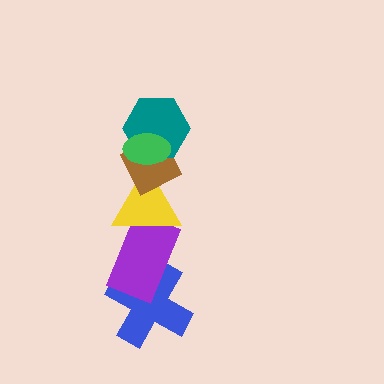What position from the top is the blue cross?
The blue cross is 6th from the top.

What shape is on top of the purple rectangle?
The yellow triangle is on top of the purple rectangle.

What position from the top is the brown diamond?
The brown diamond is 3rd from the top.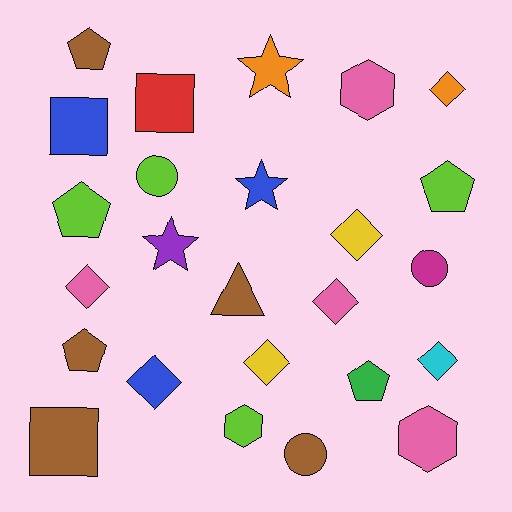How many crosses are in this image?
There are no crosses.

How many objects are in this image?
There are 25 objects.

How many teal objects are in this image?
There are no teal objects.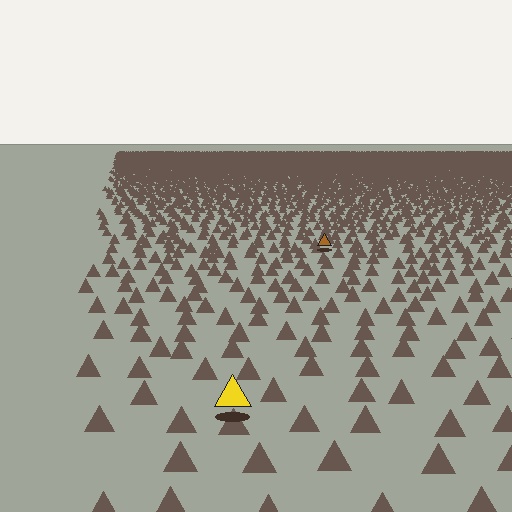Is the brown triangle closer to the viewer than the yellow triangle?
No. The yellow triangle is closer — you can tell from the texture gradient: the ground texture is coarser near it.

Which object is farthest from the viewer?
The brown triangle is farthest from the viewer. It appears smaller and the ground texture around it is denser.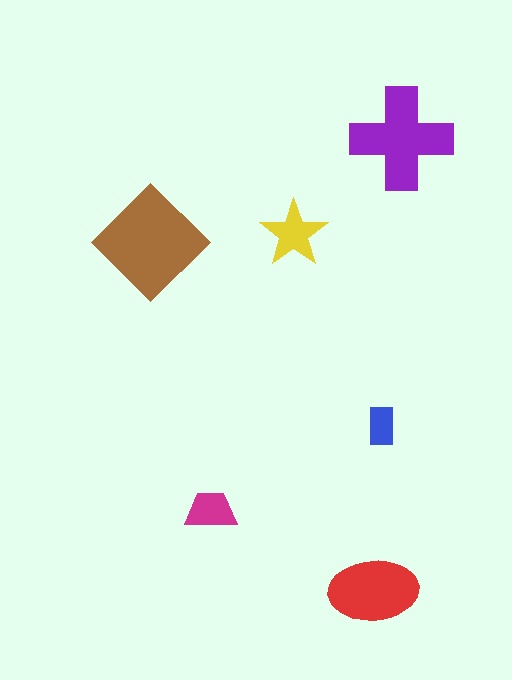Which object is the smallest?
The blue rectangle.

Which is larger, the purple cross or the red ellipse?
The purple cross.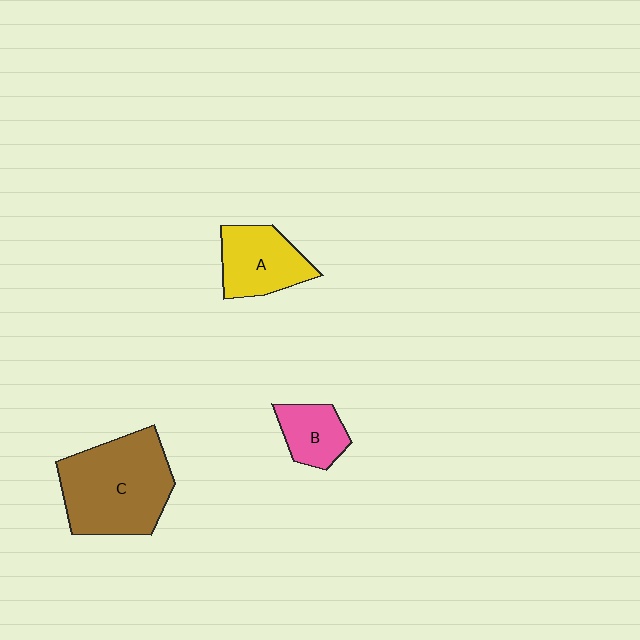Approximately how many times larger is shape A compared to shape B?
Approximately 1.5 times.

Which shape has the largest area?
Shape C (brown).